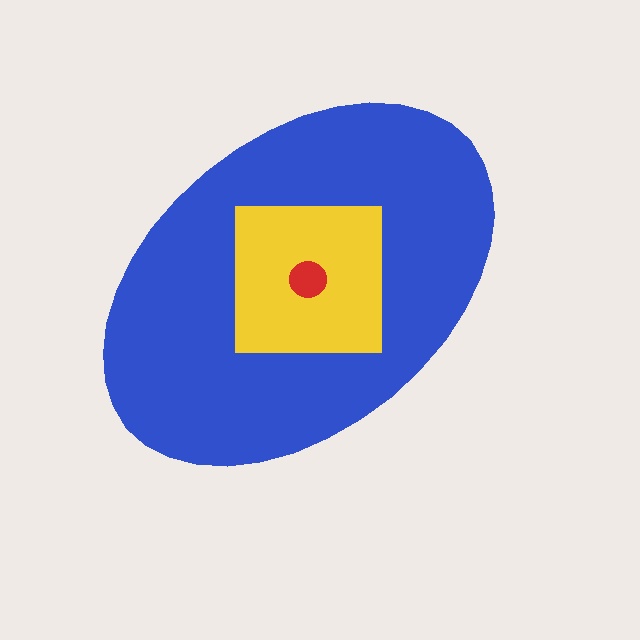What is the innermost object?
The red circle.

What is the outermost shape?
The blue ellipse.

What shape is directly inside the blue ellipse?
The yellow square.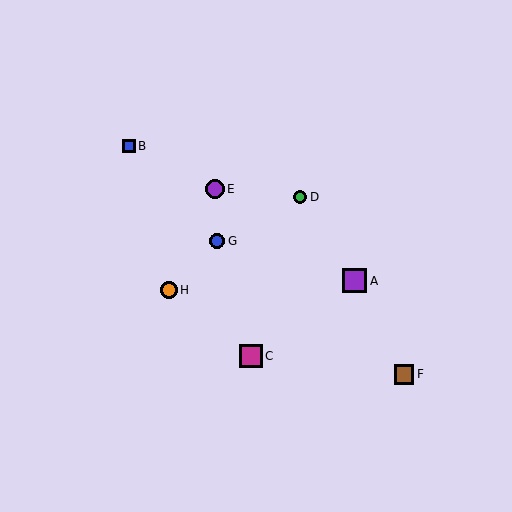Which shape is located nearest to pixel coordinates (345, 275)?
The purple square (labeled A) at (355, 281) is nearest to that location.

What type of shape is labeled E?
Shape E is a purple circle.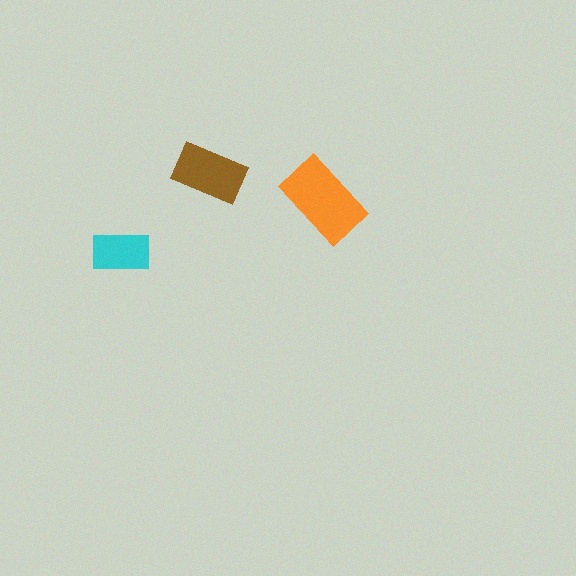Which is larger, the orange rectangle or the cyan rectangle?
The orange one.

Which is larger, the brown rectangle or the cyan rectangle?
The brown one.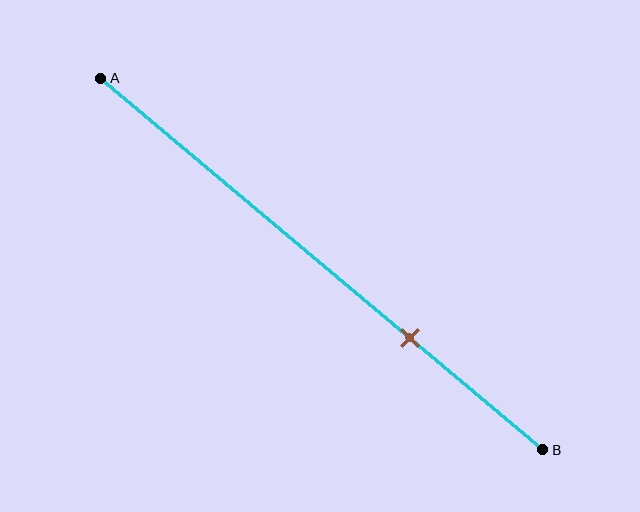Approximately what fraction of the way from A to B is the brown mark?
The brown mark is approximately 70% of the way from A to B.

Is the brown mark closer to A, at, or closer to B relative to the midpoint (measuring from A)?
The brown mark is closer to point B than the midpoint of segment AB.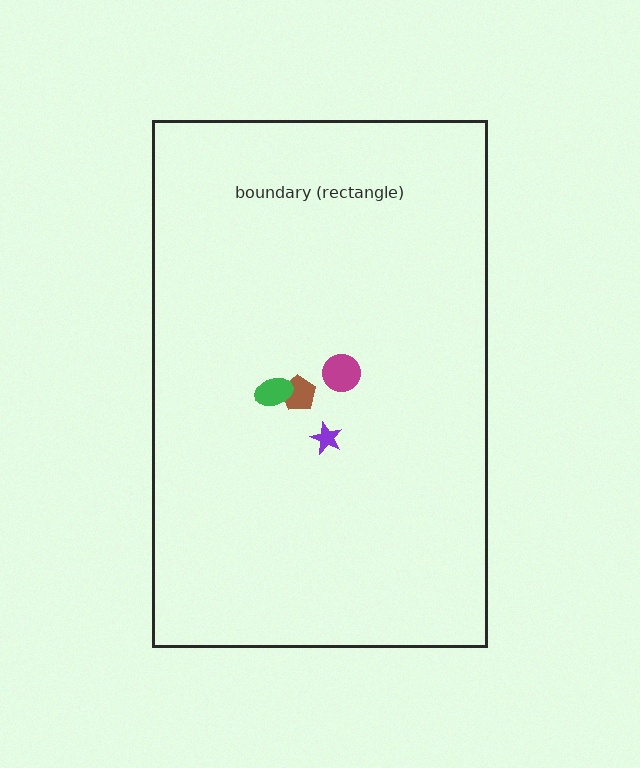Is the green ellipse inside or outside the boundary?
Inside.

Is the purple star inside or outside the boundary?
Inside.